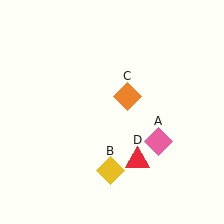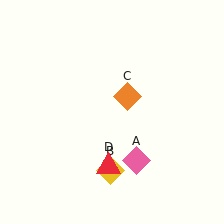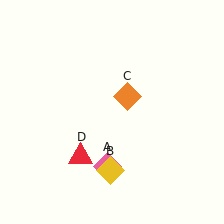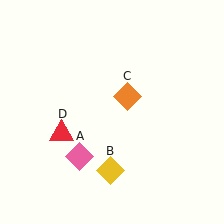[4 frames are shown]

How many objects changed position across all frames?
2 objects changed position: pink diamond (object A), red triangle (object D).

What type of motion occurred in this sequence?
The pink diamond (object A), red triangle (object D) rotated clockwise around the center of the scene.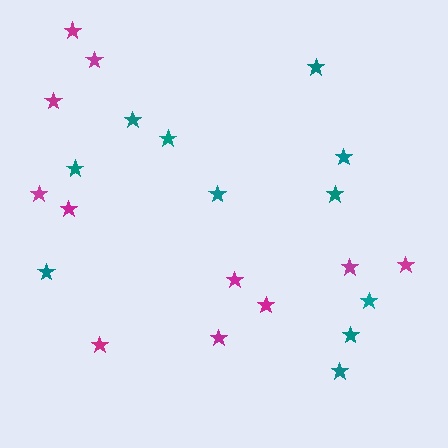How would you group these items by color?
There are 2 groups: one group of magenta stars (11) and one group of teal stars (11).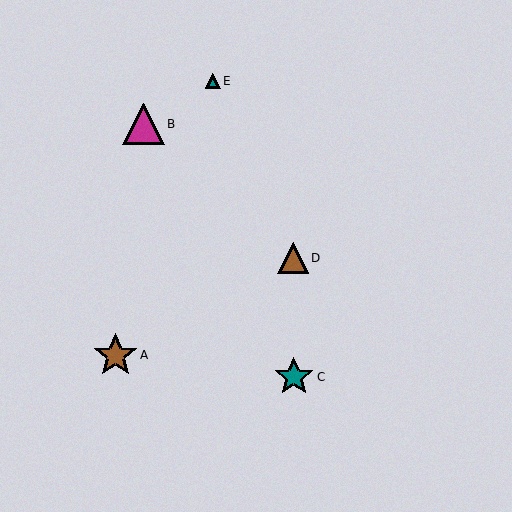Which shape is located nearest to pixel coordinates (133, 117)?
The magenta triangle (labeled B) at (144, 124) is nearest to that location.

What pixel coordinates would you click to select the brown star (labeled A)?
Click at (115, 355) to select the brown star A.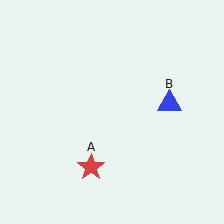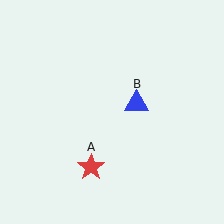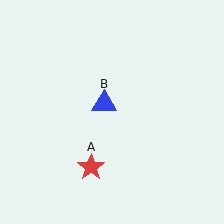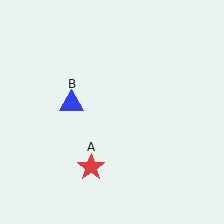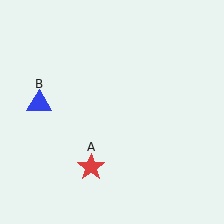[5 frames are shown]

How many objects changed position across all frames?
1 object changed position: blue triangle (object B).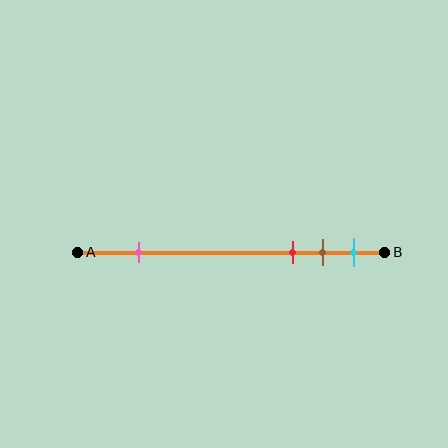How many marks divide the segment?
There are 4 marks dividing the segment.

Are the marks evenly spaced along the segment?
No, the marks are not evenly spaced.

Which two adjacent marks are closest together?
The brown and cyan marks are the closest adjacent pair.